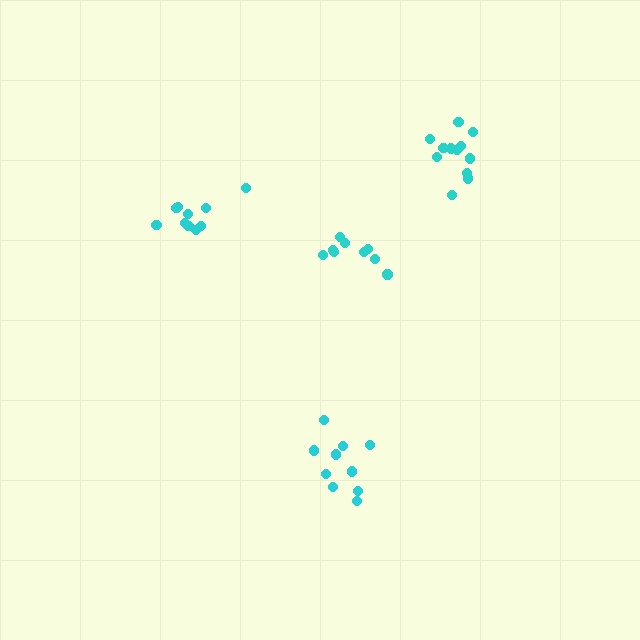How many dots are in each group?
Group 1: 9 dots, Group 2: 11 dots, Group 3: 13 dots, Group 4: 10 dots (43 total).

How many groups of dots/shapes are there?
There are 4 groups.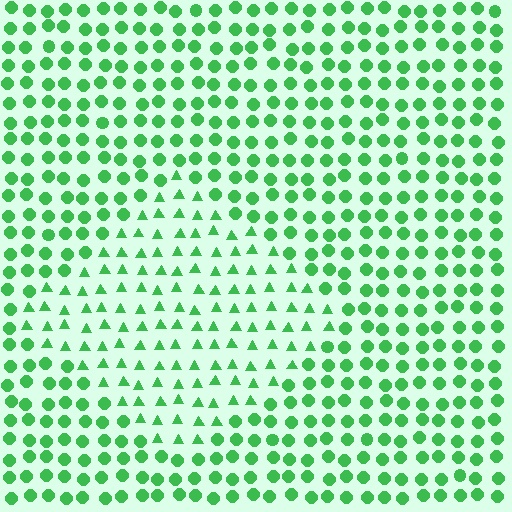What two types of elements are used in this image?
The image uses triangles inside the diamond region and circles outside it.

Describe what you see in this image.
The image is filled with small green elements arranged in a uniform grid. A diamond-shaped region contains triangles, while the surrounding area contains circles. The boundary is defined purely by the change in element shape.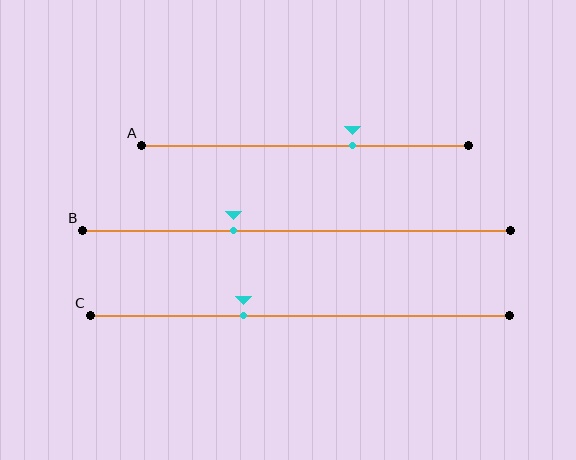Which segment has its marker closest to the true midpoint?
Segment C has its marker closest to the true midpoint.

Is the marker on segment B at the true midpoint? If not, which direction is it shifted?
No, the marker on segment B is shifted to the left by about 15% of the segment length.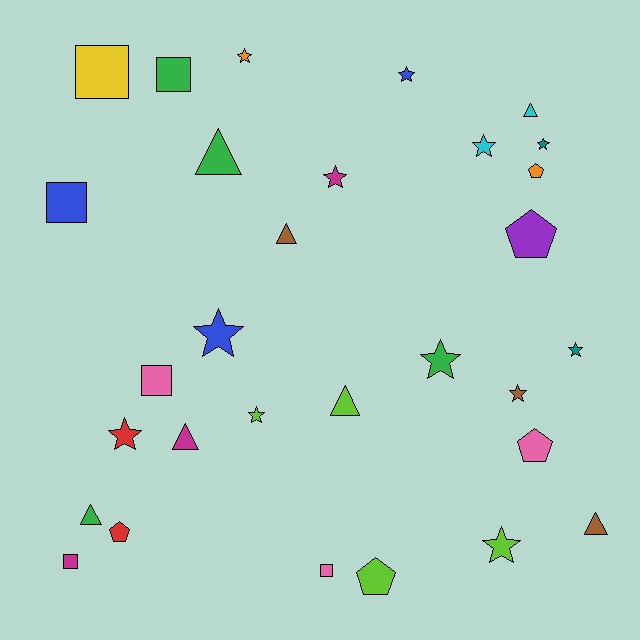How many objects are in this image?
There are 30 objects.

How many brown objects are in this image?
There are 3 brown objects.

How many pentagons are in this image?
There are 5 pentagons.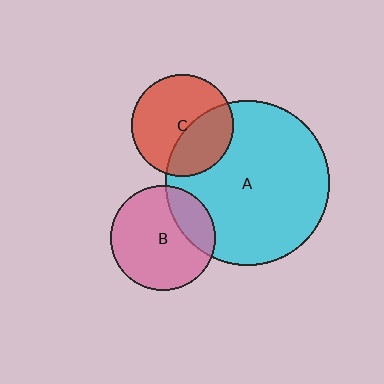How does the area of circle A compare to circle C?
Approximately 2.6 times.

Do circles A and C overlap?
Yes.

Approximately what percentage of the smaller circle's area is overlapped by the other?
Approximately 40%.